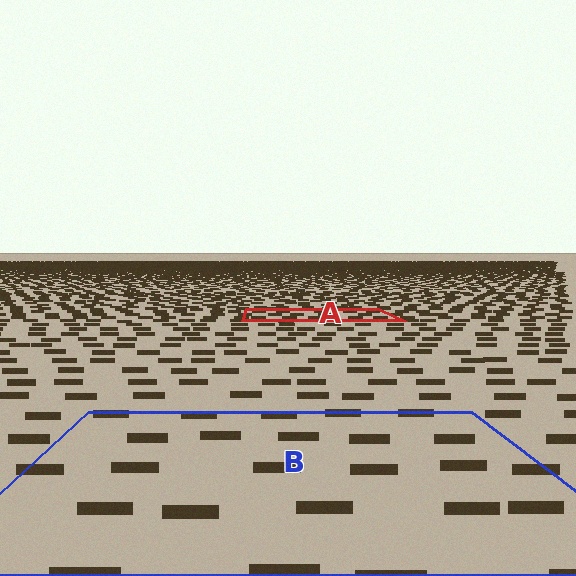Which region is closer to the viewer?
Region B is closer. The texture elements there are larger and more spread out.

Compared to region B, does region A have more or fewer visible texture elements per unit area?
Region A has more texture elements per unit area — they are packed more densely because it is farther away.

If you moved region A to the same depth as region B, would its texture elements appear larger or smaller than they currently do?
They would appear larger. At a closer depth, the same texture elements are projected at a bigger on-screen size.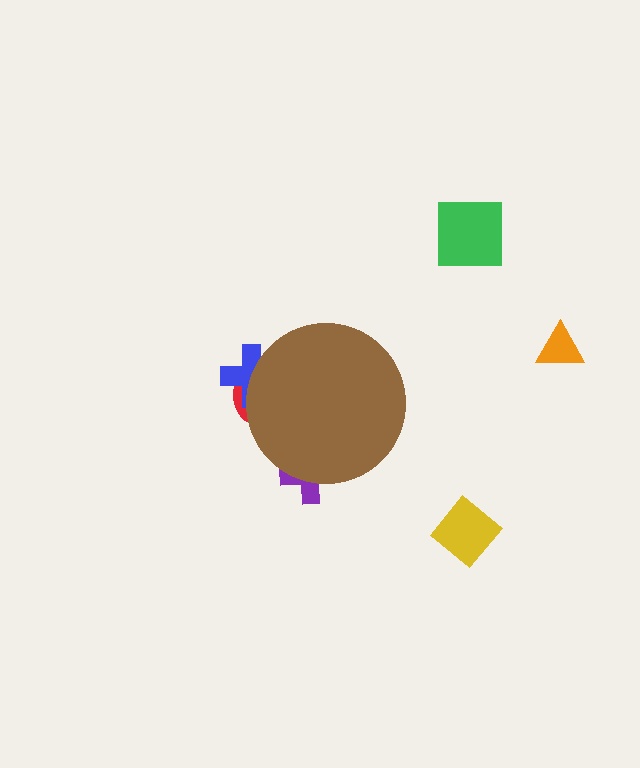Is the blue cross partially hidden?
Yes, the blue cross is partially hidden behind the brown circle.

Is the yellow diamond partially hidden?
No, the yellow diamond is fully visible.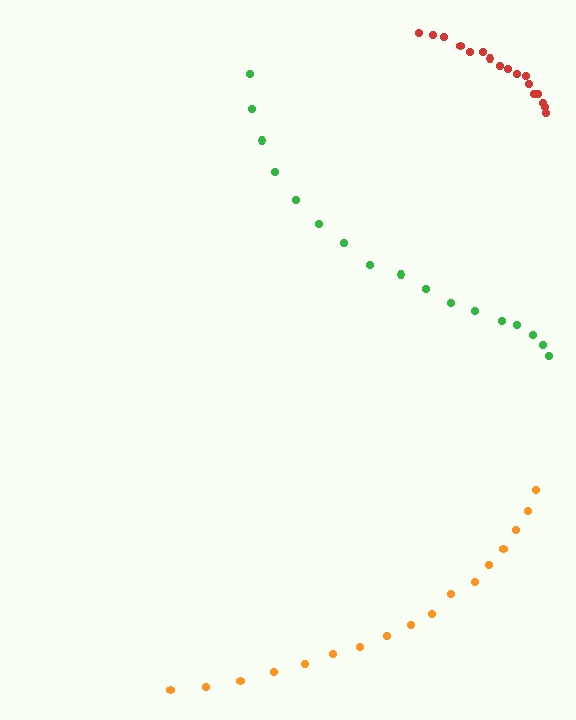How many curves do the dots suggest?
There are 3 distinct paths.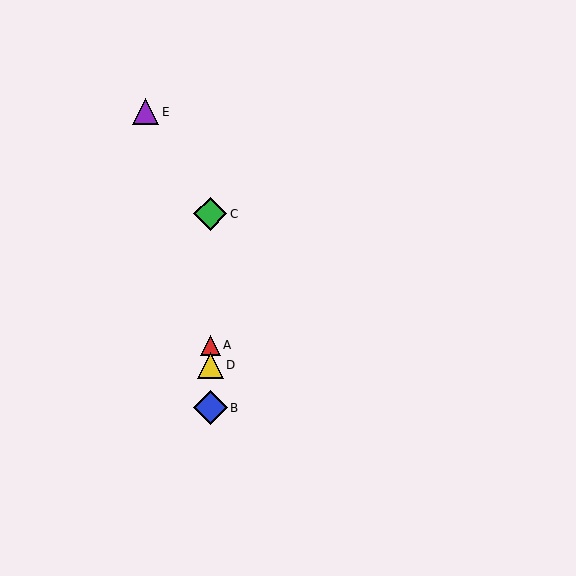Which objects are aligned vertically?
Objects A, B, C, D are aligned vertically.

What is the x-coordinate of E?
Object E is at x≈146.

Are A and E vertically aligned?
No, A is at x≈210 and E is at x≈146.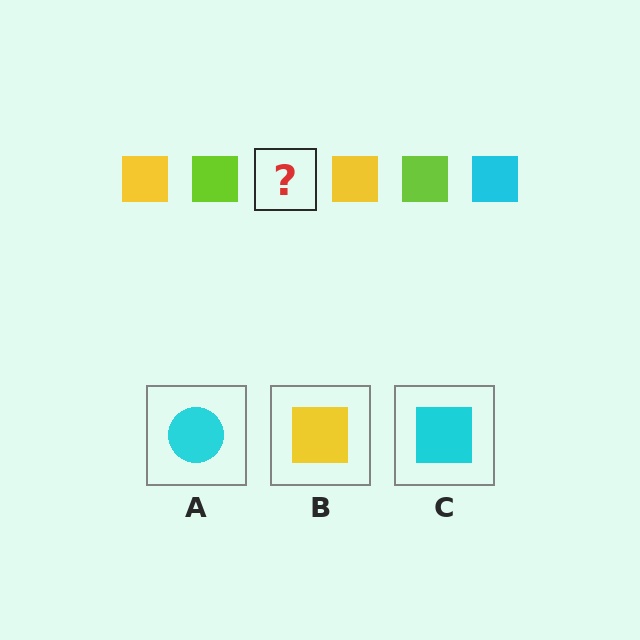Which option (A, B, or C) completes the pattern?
C.